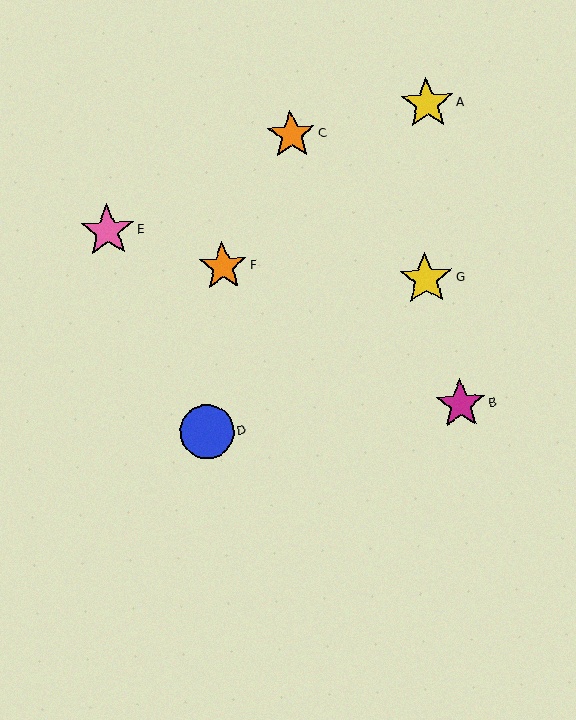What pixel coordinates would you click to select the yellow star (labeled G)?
Click at (426, 279) to select the yellow star G.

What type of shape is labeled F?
Shape F is an orange star.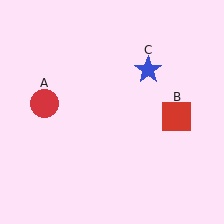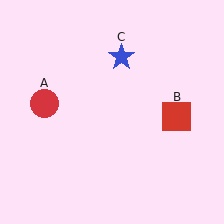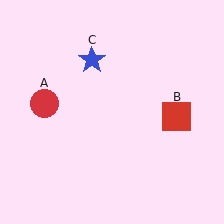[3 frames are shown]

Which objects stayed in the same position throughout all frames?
Red circle (object A) and red square (object B) remained stationary.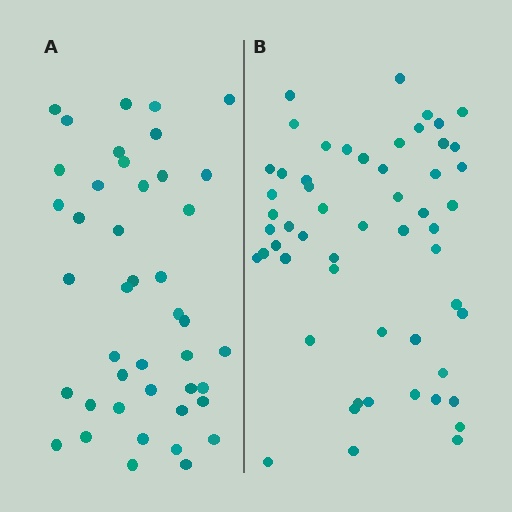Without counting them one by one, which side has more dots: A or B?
Region B (the right region) has more dots.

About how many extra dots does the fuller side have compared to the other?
Region B has roughly 12 or so more dots than region A.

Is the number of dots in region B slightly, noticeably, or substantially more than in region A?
Region B has noticeably more, but not dramatically so. The ratio is roughly 1.3 to 1.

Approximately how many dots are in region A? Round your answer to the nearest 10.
About 40 dots. (The exact count is 43, which rounds to 40.)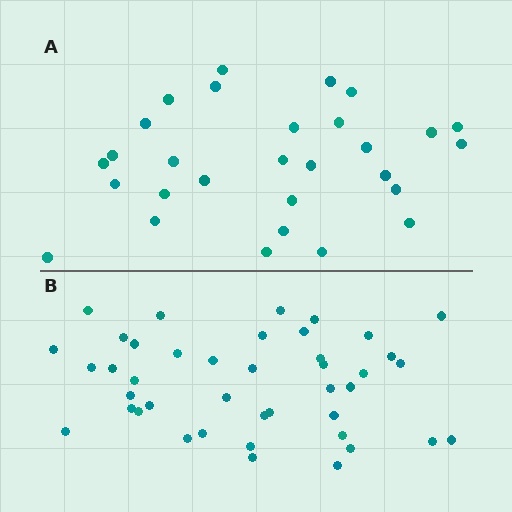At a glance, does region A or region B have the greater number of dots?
Region B (the bottom region) has more dots.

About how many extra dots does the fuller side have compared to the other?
Region B has approximately 15 more dots than region A.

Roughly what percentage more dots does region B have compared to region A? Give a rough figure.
About 45% more.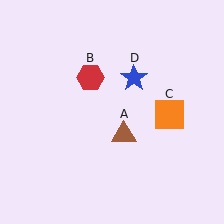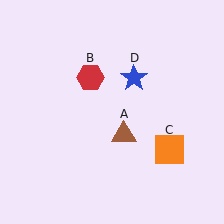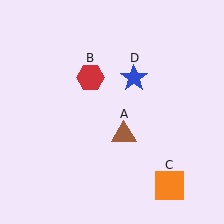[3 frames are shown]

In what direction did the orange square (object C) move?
The orange square (object C) moved down.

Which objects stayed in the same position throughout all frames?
Brown triangle (object A) and red hexagon (object B) and blue star (object D) remained stationary.